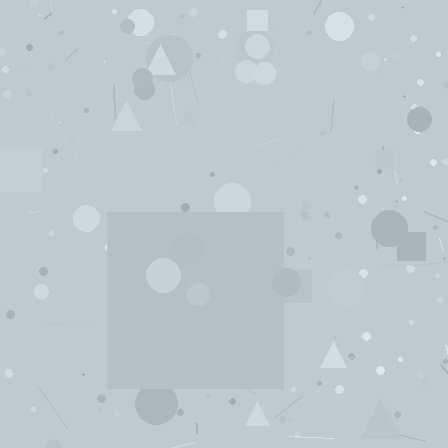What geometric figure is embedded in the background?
A square is embedded in the background.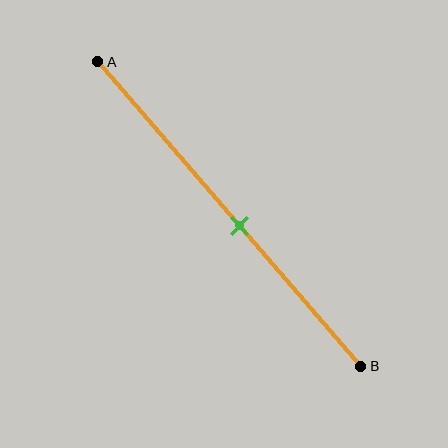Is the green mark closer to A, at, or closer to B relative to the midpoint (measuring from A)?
The green mark is closer to point B than the midpoint of segment AB.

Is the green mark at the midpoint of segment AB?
No, the mark is at about 55% from A, not at the 50% midpoint.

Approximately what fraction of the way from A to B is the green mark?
The green mark is approximately 55% of the way from A to B.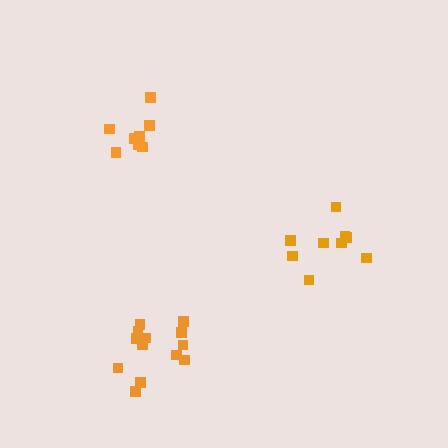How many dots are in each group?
Group 1: 9 dots, Group 2: 9 dots, Group 3: 14 dots (32 total).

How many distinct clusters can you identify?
There are 3 distinct clusters.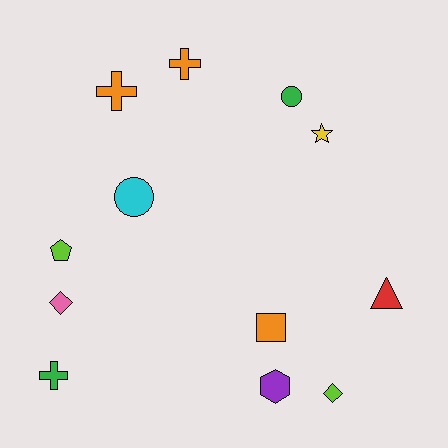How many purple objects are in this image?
There is 1 purple object.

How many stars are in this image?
There is 1 star.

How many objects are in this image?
There are 12 objects.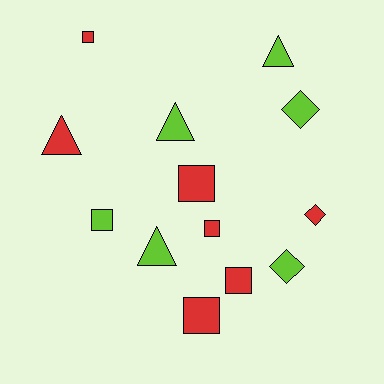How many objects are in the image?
There are 13 objects.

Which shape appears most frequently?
Square, with 6 objects.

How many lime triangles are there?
There are 3 lime triangles.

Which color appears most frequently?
Red, with 7 objects.